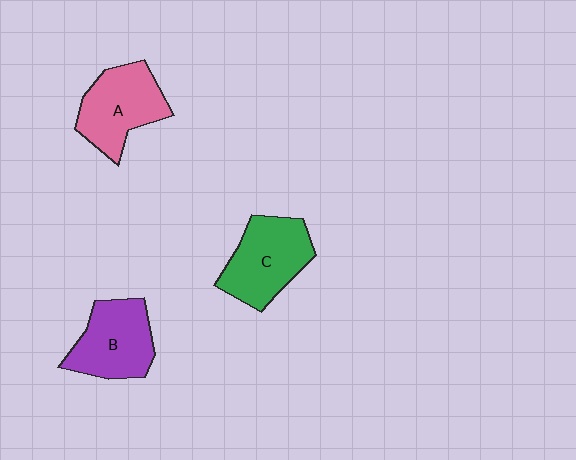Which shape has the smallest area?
Shape B (purple).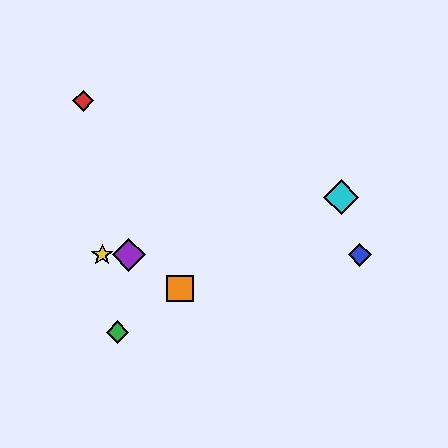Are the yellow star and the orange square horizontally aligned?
No, the yellow star is at y≈255 and the orange square is at y≈288.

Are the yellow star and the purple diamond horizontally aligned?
Yes, both are at y≈255.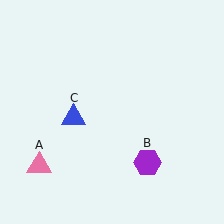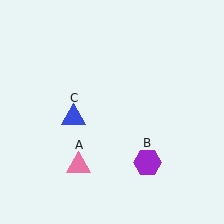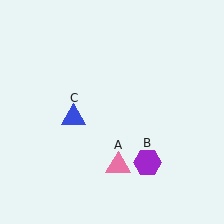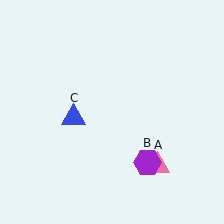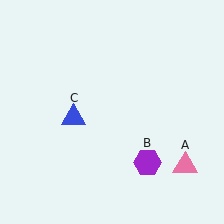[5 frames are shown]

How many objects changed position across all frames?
1 object changed position: pink triangle (object A).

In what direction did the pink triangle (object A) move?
The pink triangle (object A) moved right.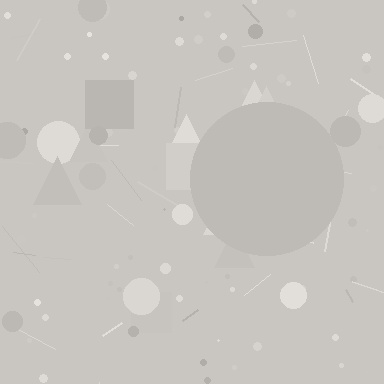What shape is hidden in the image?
A circle is hidden in the image.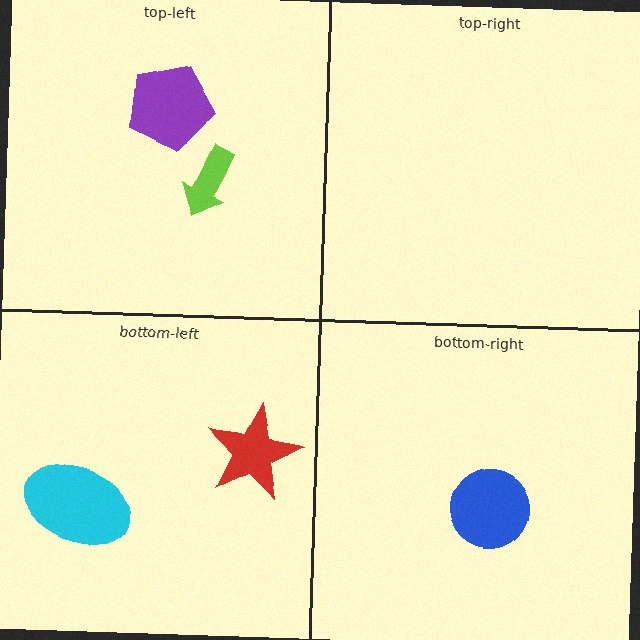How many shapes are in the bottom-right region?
1.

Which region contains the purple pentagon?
The top-left region.